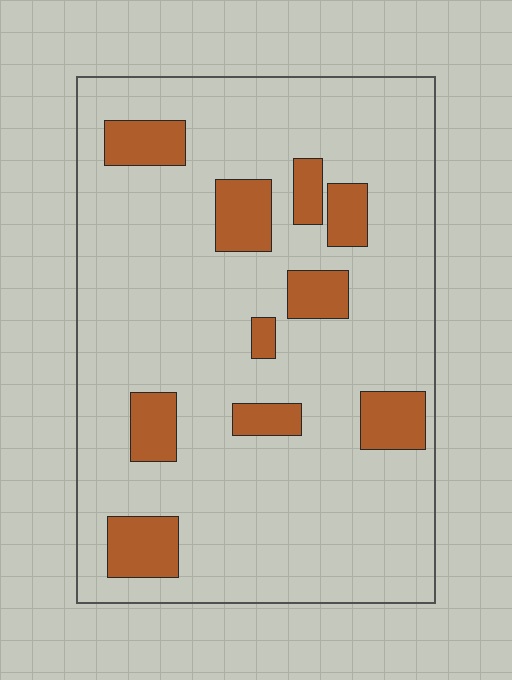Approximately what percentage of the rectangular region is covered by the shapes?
Approximately 15%.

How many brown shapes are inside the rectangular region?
10.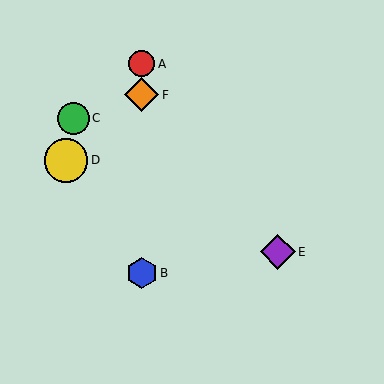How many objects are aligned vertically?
3 objects (A, B, F) are aligned vertically.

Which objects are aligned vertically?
Objects A, B, F are aligned vertically.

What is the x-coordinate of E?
Object E is at x≈278.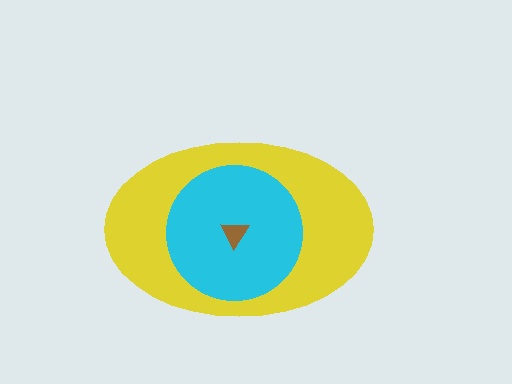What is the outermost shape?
The yellow ellipse.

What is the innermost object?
The brown triangle.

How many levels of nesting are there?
3.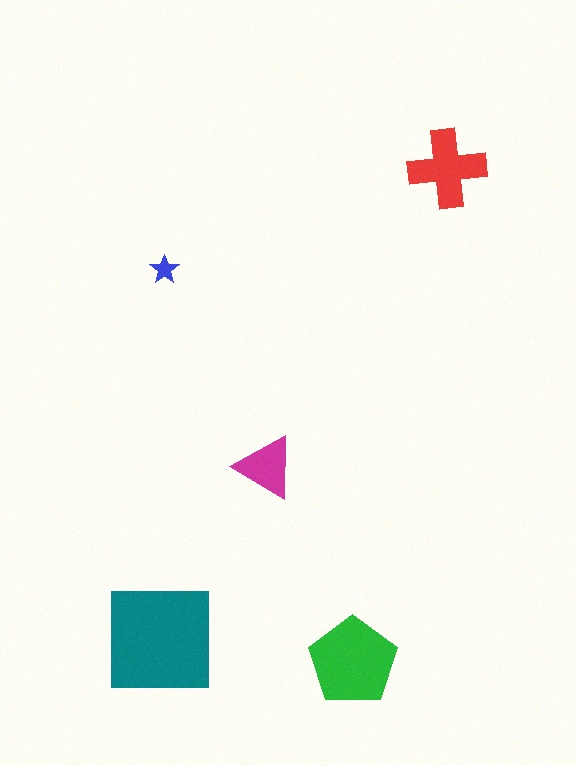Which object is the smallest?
The blue star.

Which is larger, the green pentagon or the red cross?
The green pentagon.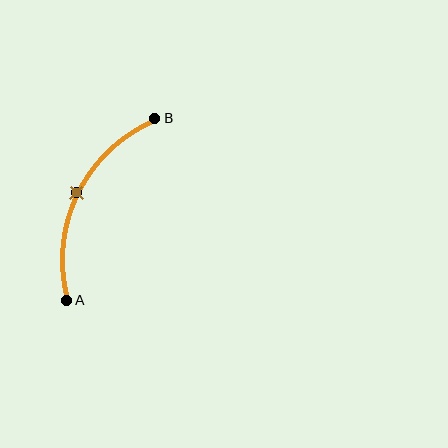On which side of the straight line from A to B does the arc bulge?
The arc bulges to the left of the straight line connecting A and B.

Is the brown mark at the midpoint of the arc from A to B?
Yes. The brown mark lies on the arc at equal arc-length from both A and B — it is the arc midpoint.